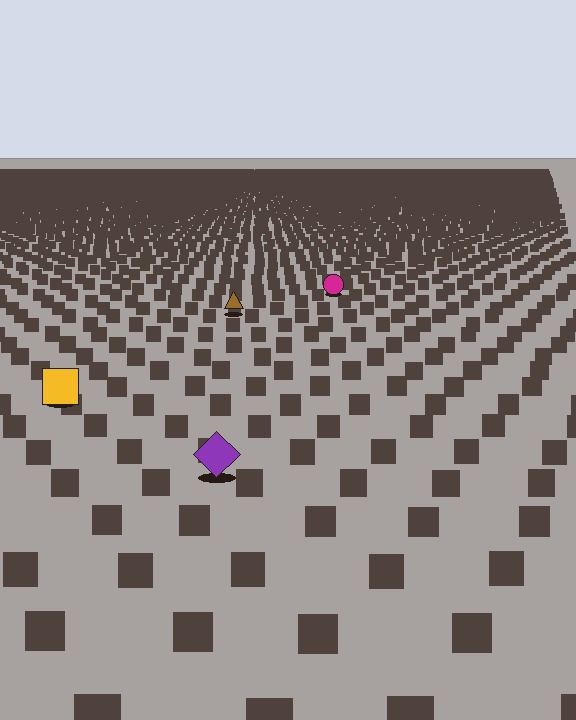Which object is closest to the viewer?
The purple diamond is closest. The texture marks near it are larger and more spread out.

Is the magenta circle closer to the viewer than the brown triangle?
No. The brown triangle is closer — you can tell from the texture gradient: the ground texture is coarser near it.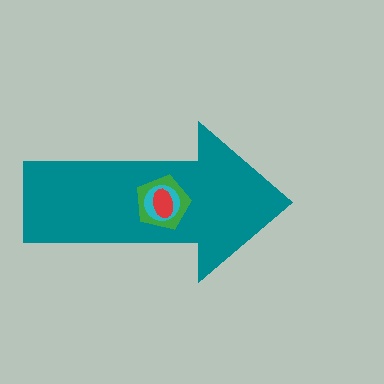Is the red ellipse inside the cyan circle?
Yes.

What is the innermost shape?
The red ellipse.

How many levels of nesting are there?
4.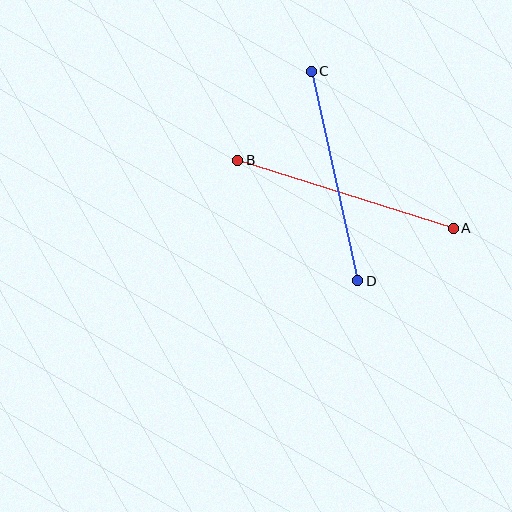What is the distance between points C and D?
The distance is approximately 215 pixels.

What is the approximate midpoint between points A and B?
The midpoint is at approximately (345, 194) pixels.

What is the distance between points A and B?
The distance is approximately 226 pixels.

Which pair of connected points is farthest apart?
Points A and B are farthest apart.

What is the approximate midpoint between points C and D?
The midpoint is at approximately (335, 176) pixels.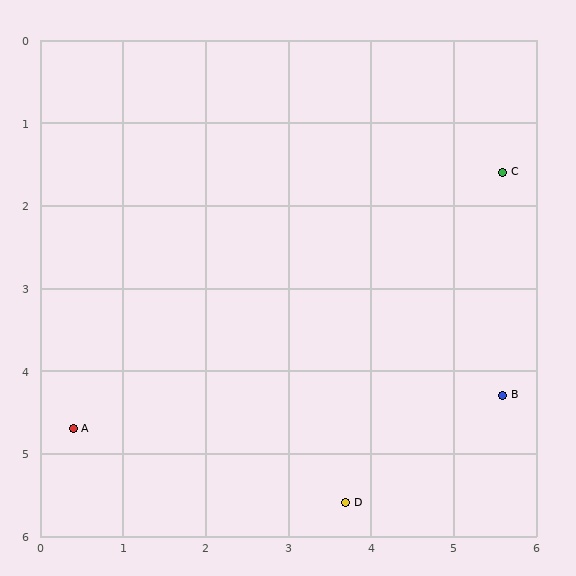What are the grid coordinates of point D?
Point D is at approximately (3.7, 5.6).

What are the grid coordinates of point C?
Point C is at approximately (5.6, 1.6).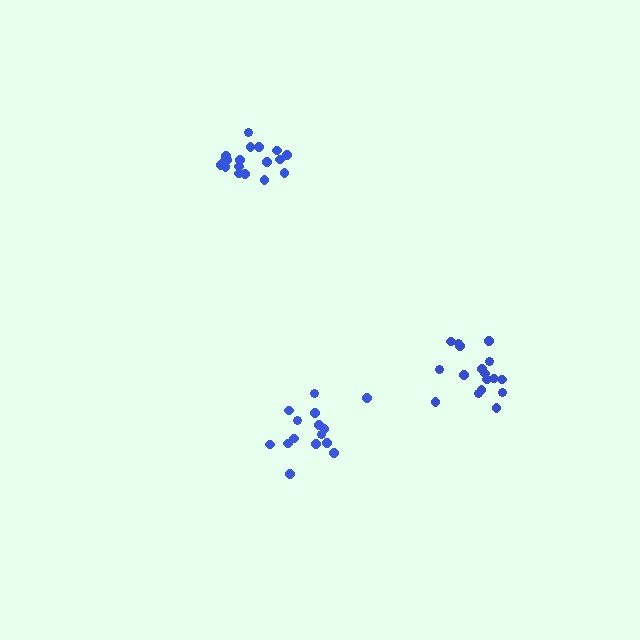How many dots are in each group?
Group 1: 15 dots, Group 2: 18 dots, Group 3: 17 dots (50 total).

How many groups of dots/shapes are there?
There are 3 groups.